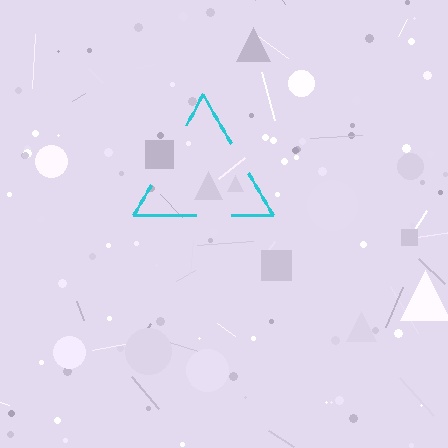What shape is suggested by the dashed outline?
The dashed outline suggests a triangle.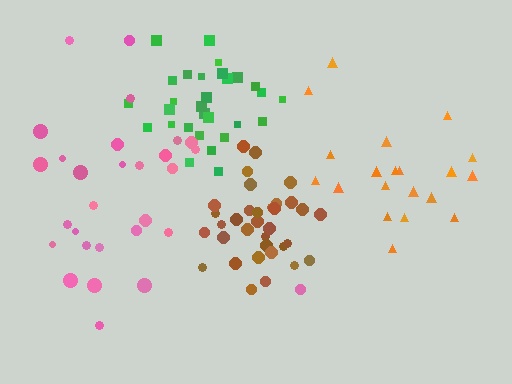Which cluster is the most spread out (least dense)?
Pink.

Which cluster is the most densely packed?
Brown.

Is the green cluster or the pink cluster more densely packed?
Green.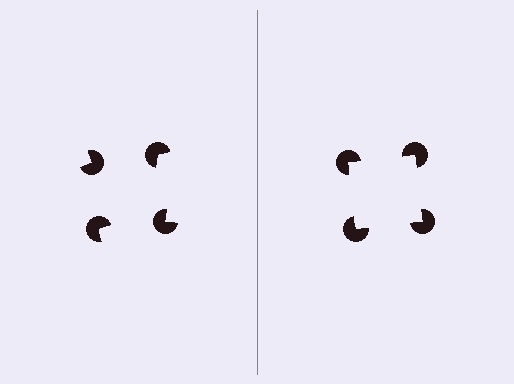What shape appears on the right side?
An illusory square.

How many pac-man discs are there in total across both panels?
8 — 4 on each side.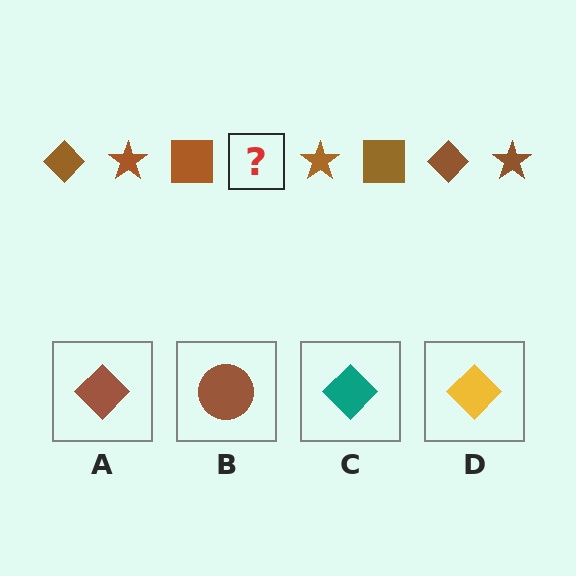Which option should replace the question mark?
Option A.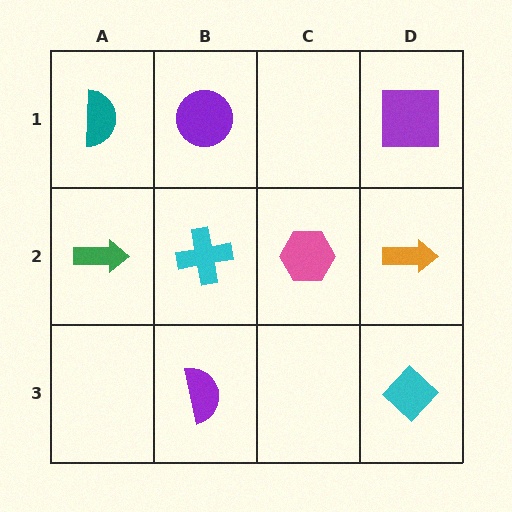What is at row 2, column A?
A green arrow.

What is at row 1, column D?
A purple square.